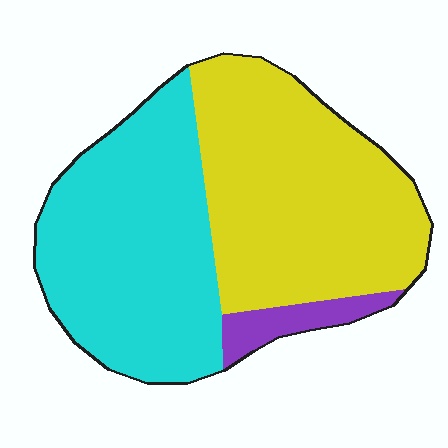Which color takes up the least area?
Purple, at roughly 5%.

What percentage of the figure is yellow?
Yellow takes up about one half (1/2) of the figure.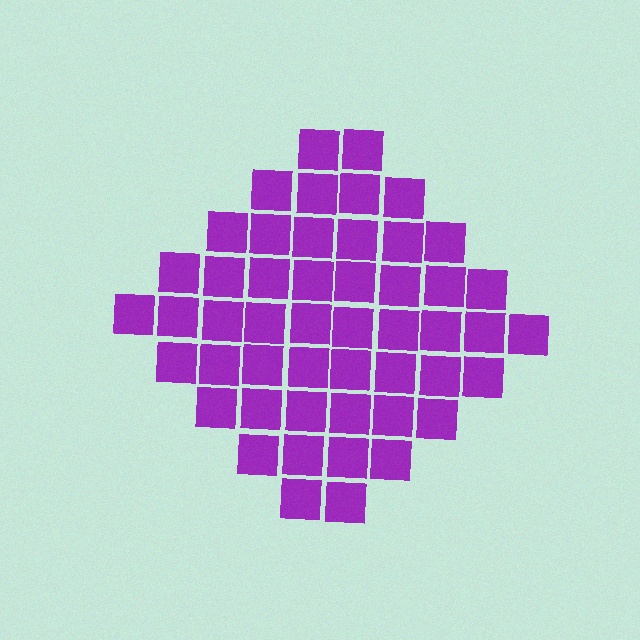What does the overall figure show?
The overall figure shows a diamond.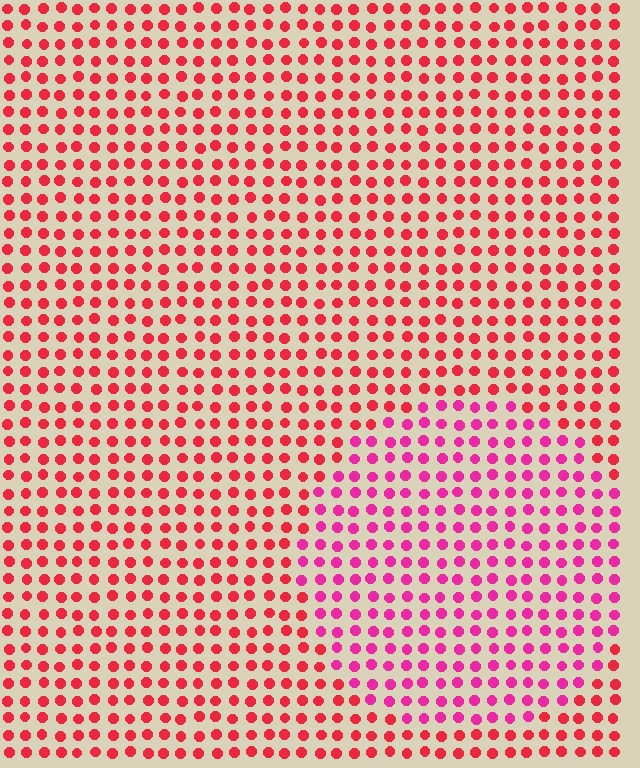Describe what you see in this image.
The image is filled with small red elements in a uniform arrangement. A circle-shaped region is visible where the elements are tinted to a slightly different hue, forming a subtle color boundary.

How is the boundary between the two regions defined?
The boundary is defined purely by a slight shift in hue (about 31 degrees). Spacing, size, and orientation are identical on both sides.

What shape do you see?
I see a circle.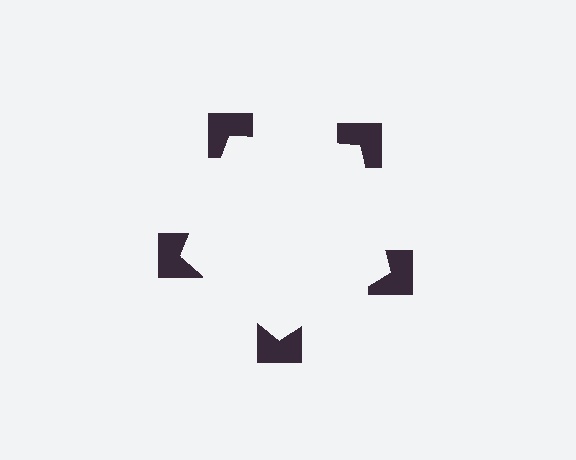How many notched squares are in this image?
There are 5 — one at each vertex of the illusory pentagon.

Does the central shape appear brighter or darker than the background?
It typically appears slightly brighter than the background, even though no actual brightness change is drawn.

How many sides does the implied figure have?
5 sides.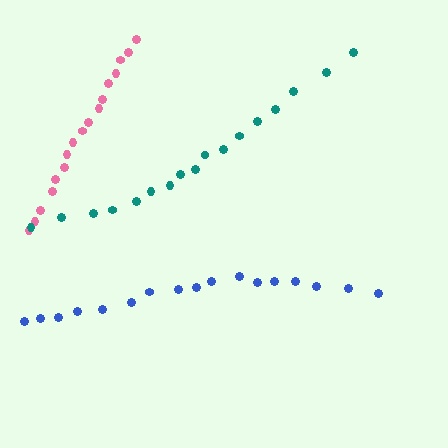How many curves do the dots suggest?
There are 3 distinct paths.